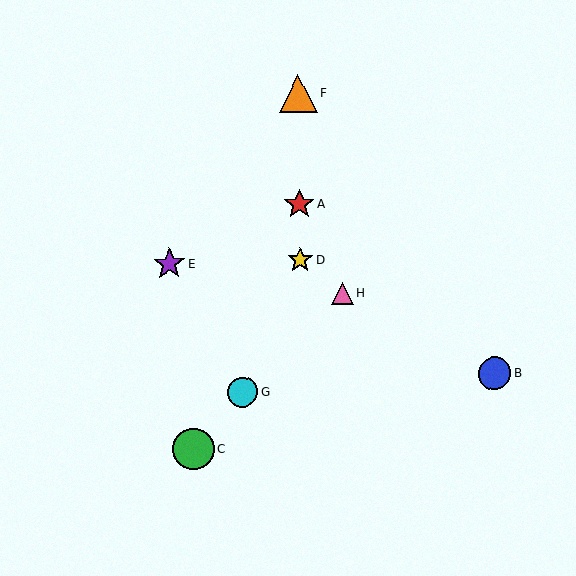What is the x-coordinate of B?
Object B is at x≈495.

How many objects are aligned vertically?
3 objects (A, D, F) are aligned vertically.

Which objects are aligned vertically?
Objects A, D, F are aligned vertically.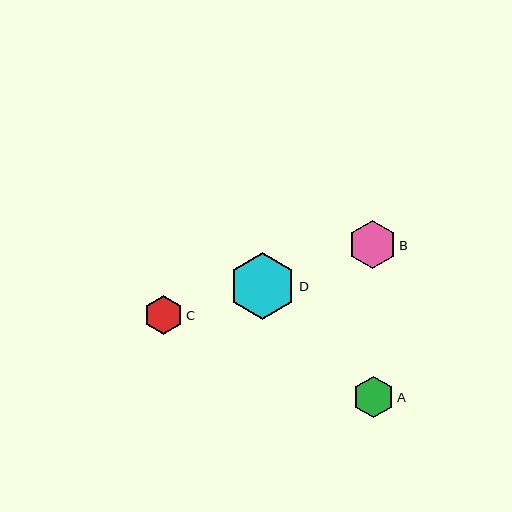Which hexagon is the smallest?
Hexagon C is the smallest with a size of approximately 40 pixels.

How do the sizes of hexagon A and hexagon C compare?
Hexagon A and hexagon C are approximately the same size.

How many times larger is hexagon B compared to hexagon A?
Hexagon B is approximately 1.2 times the size of hexagon A.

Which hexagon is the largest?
Hexagon D is the largest with a size of approximately 67 pixels.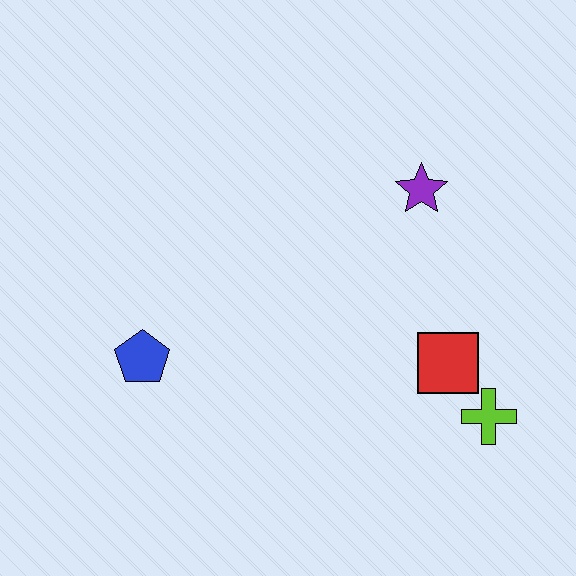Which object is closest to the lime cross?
The red square is closest to the lime cross.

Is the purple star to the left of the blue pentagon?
No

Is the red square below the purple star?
Yes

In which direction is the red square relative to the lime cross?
The red square is above the lime cross.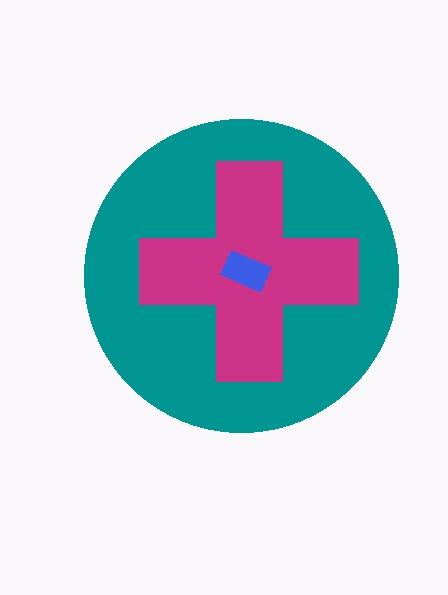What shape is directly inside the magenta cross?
The blue rectangle.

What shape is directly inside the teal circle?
The magenta cross.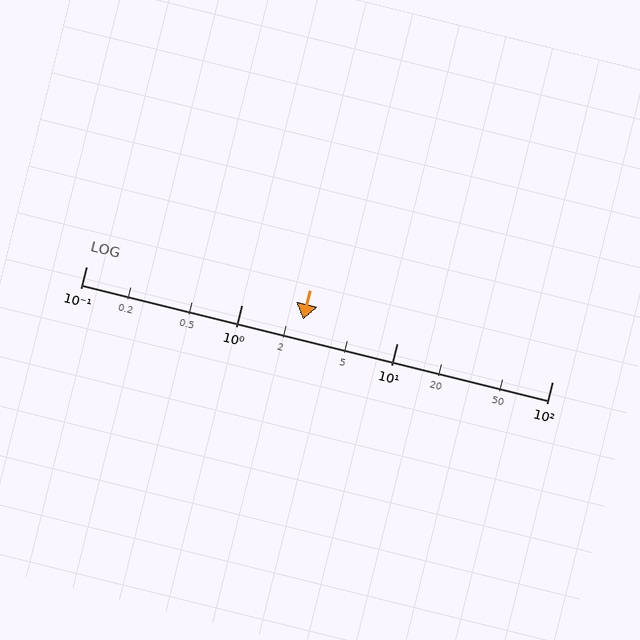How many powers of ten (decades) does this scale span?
The scale spans 3 decades, from 0.1 to 100.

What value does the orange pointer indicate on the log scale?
The pointer indicates approximately 2.5.